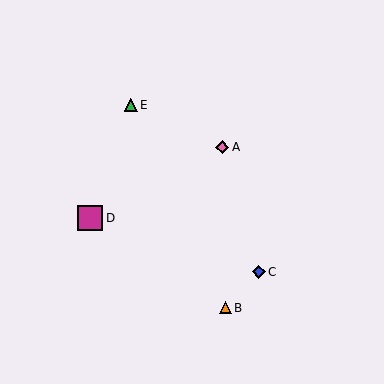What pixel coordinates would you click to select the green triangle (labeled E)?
Click at (131, 105) to select the green triangle E.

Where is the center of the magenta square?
The center of the magenta square is at (90, 218).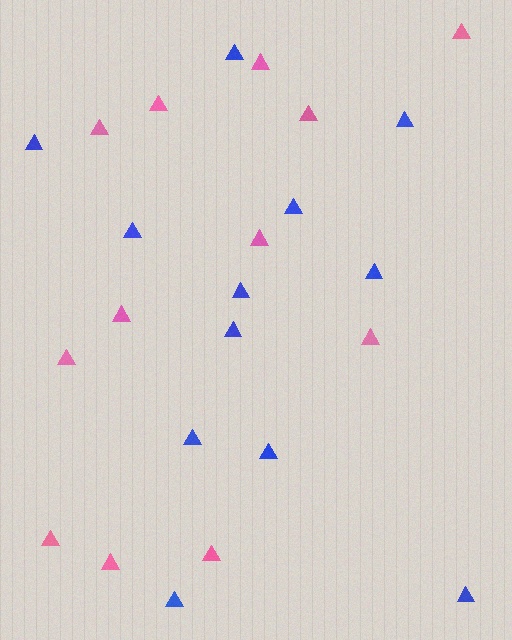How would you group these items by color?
There are 2 groups: one group of pink triangles (12) and one group of blue triangles (12).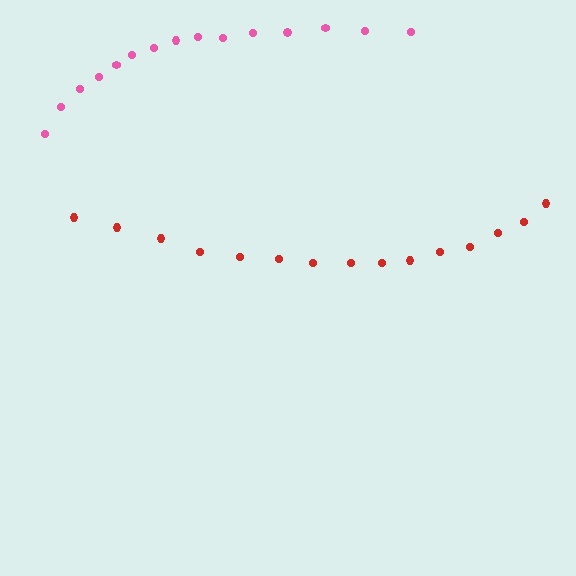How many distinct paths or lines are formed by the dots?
There are 2 distinct paths.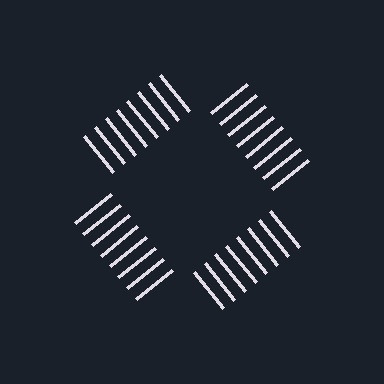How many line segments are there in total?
32 — 8 along each of the 4 edges.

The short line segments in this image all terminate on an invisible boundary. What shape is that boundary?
An illusory square — the line segments terminate on its edges but no continuous stroke is drawn.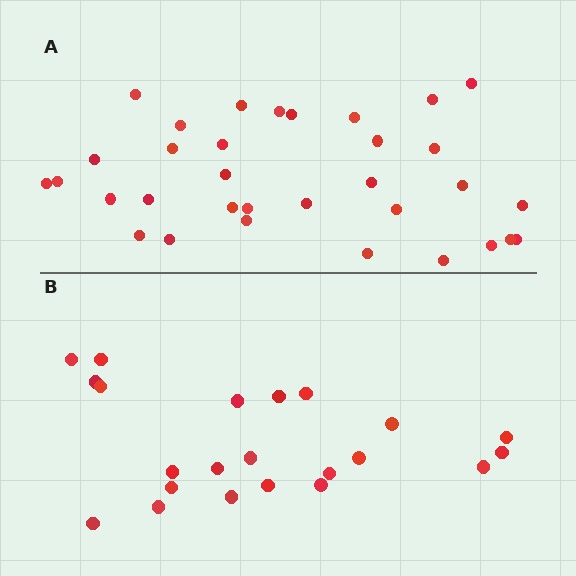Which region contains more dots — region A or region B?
Region A (the top region) has more dots.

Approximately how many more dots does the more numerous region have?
Region A has roughly 12 or so more dots than region B.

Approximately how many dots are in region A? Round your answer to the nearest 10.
About 30 dots. (The exact count is 33, which rounds to 30.)